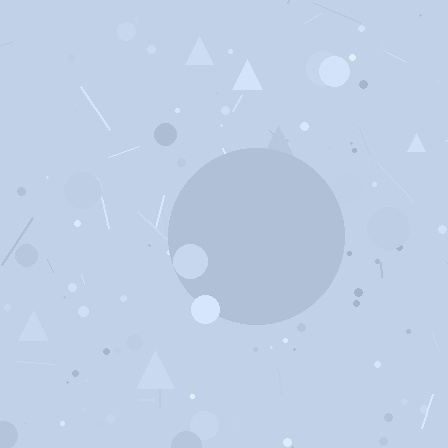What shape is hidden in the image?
A circle is hidden in the image.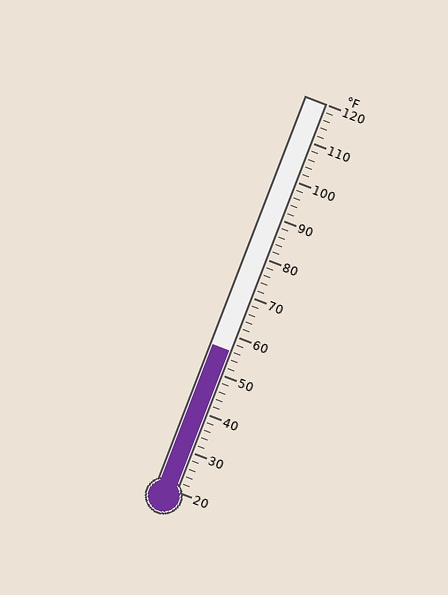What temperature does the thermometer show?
The thermometer shows approximately 56°F.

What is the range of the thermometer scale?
The thermometer scale ranges from 20°F to 120°F.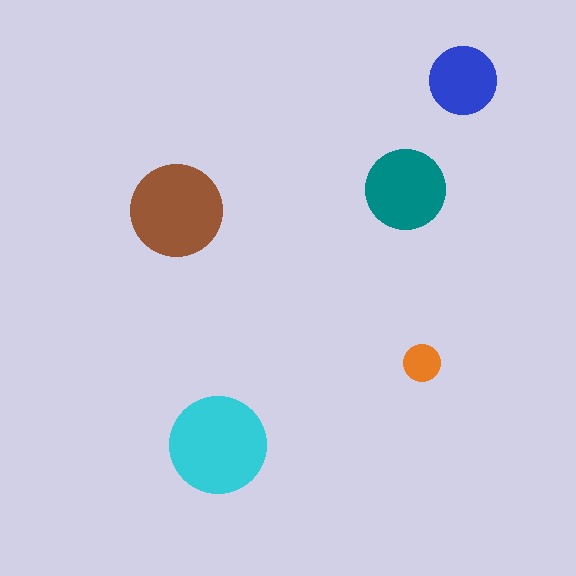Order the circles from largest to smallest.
the cyan one, the brown one, the teal one, the blue one, the orange one.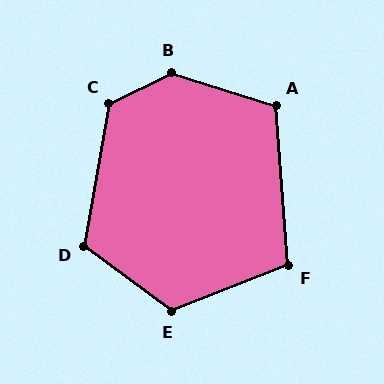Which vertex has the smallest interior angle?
F, at approximately 107 degrees.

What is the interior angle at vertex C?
Approximately 127 degrees (obtuse).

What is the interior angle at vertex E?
Approximately 122 degrees (obtuse).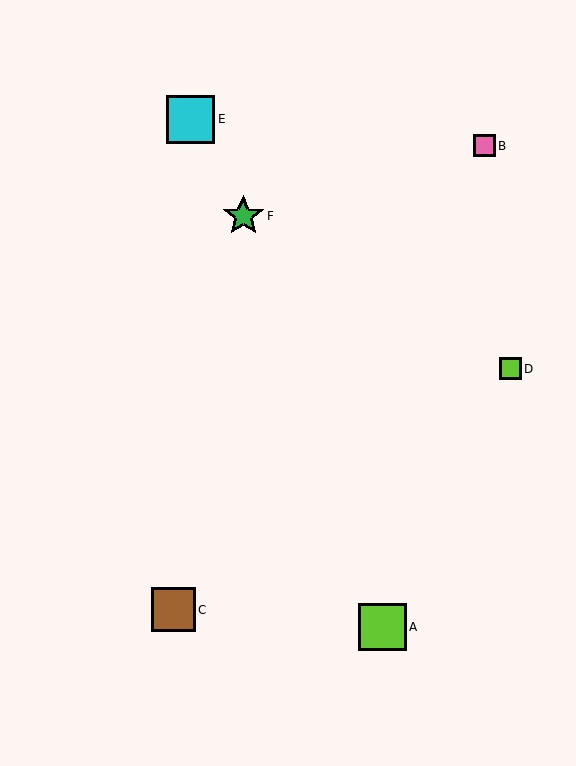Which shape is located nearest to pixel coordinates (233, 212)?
The green star (labeled F) at (243, 216) is nearest to that location.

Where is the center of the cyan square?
The center of the cyan square is at (191, 119).